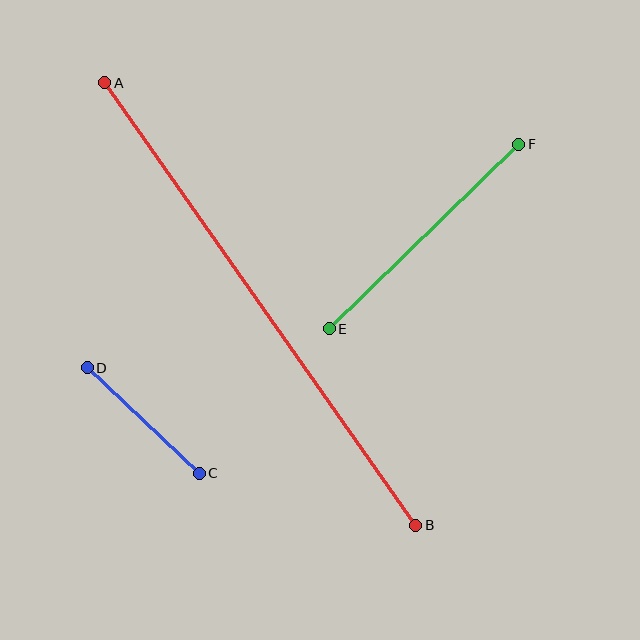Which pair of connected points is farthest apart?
Points A and B are farthest apart.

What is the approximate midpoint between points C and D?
The midpoint is at approximately (143, 420) pixels.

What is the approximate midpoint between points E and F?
The midpoint is at approximately (424, 237) pixels.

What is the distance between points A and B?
The distance is approximately 541 pixels.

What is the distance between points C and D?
The distance is approximately 154 pixels.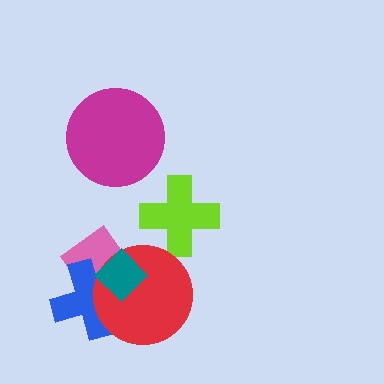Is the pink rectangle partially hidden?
Yes, it is partially covered by another shape.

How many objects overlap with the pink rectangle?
3 objects overlap with the pink rectangle.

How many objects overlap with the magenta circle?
0 objects overlap with the magenta circle.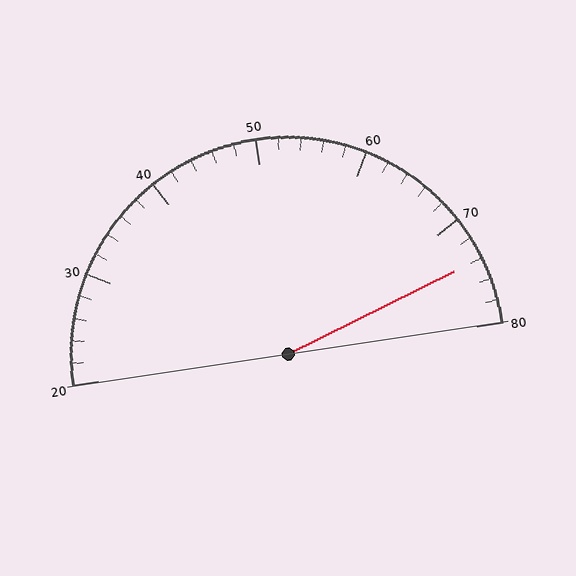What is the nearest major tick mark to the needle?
The nearest major tick mark is 70.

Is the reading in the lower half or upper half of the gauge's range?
The reading is in the upper half of the range (20 to 80).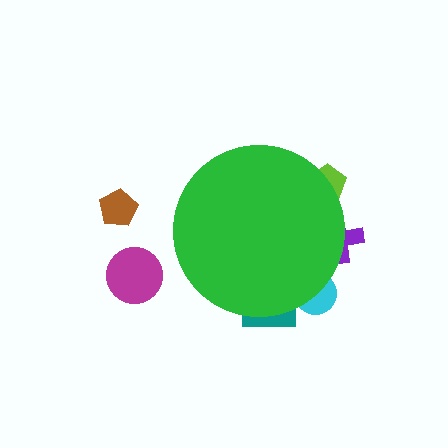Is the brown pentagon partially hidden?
No, the brown pentagon is fully visible.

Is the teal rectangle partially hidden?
Yes, the teal rectangle is partially hidden behind the green circle.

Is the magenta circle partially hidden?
No, the magenta circle is fully visible.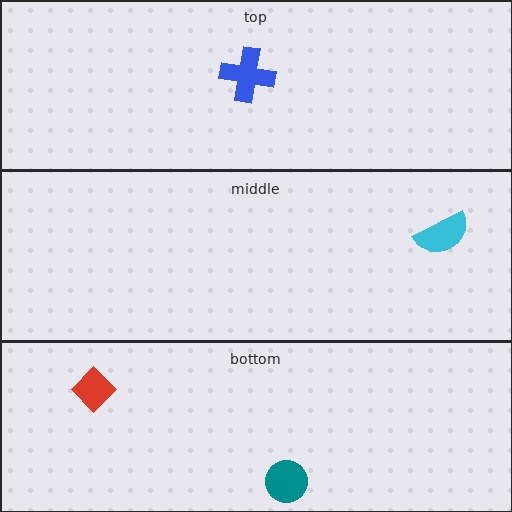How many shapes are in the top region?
1.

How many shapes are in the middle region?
1.